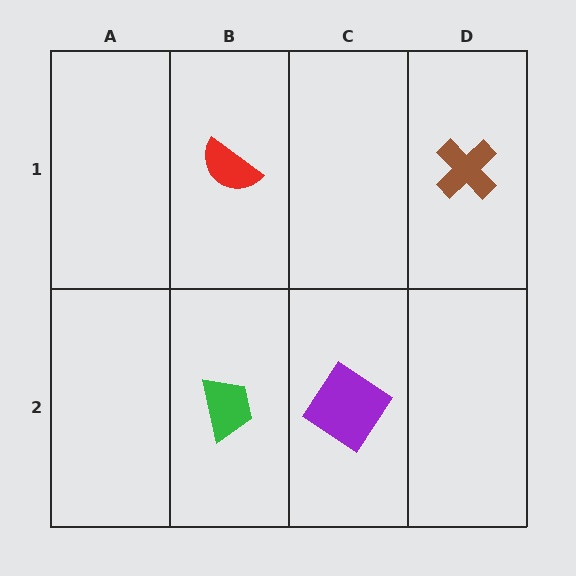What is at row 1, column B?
A red semicircle.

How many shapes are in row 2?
2 shapes.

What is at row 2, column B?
A green trapezoid.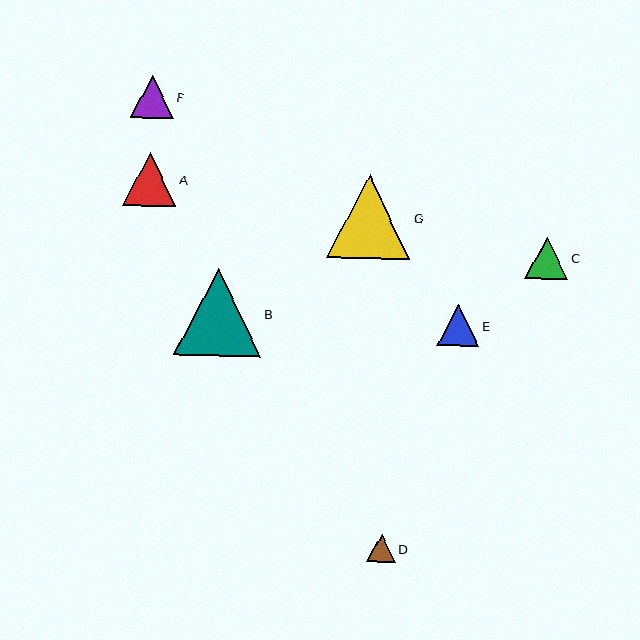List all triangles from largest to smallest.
From largest to smallest: B, G, A, F, C, E, D.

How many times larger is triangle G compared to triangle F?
Triangle G is approximately 1.9 times the size of triangle F.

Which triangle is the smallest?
Triangle D is the smallest with a size of approximately 29 pixels.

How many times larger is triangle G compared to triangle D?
Triangle G is approximately 2.9 times the size of triangle D.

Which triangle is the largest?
Triangle B is the largest with a size of approximately 87 pixels.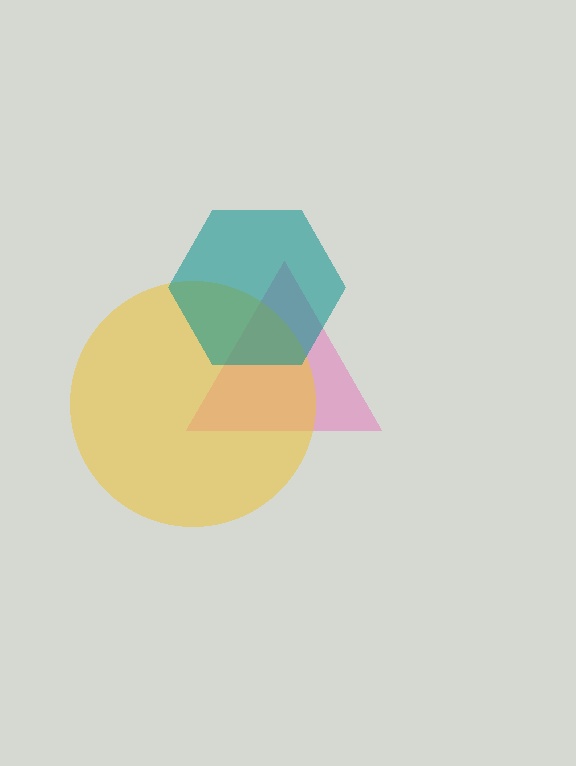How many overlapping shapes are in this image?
There are 3 overlapping shapes in the image.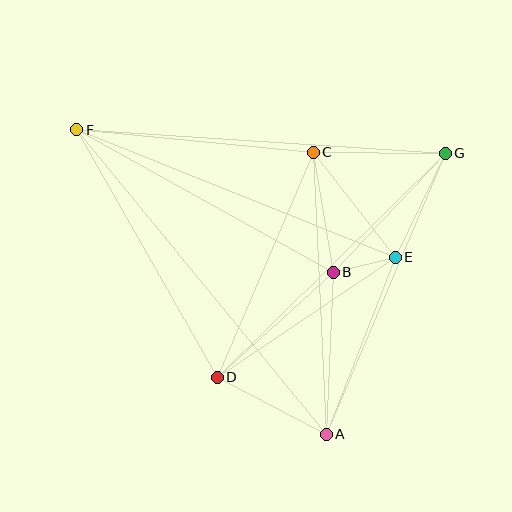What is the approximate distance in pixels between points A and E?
The distance between A and E is approximately 190 pixels.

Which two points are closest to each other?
Points B and E are closest to each other.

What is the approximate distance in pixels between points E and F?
The distance between E and F is approximately 343 pixels.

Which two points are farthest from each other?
Points A and F are farthest from each other.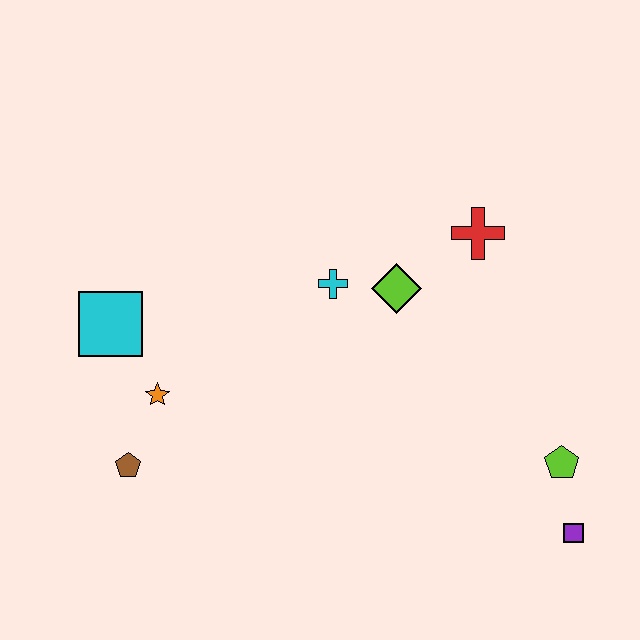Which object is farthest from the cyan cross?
The purple square is farthest from the cyan cross.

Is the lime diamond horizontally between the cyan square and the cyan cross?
No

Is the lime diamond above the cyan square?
Yes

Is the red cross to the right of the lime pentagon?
No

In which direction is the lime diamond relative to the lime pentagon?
The lime diamond is above the lime pentagon.